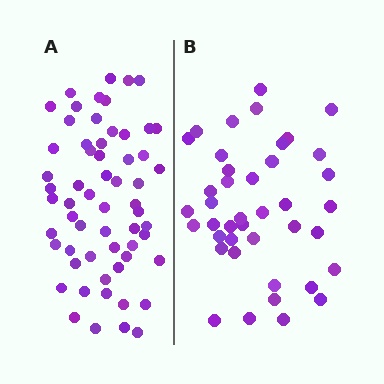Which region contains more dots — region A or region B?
Region A (the left region) has more dots.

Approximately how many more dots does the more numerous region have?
Region A has approximately 20 more dots than region B.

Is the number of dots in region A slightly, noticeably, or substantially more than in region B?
Region A has substantially more. The ratio is roughly 1.5 to 1.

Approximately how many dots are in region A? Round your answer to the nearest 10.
About 60 dots.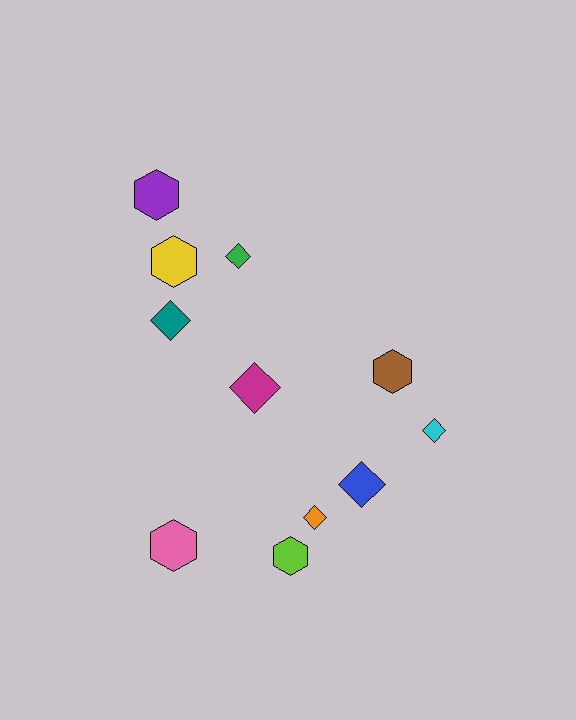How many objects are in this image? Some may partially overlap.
There are 11 objects.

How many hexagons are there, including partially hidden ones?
There are 5 hexagons.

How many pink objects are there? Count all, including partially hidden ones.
There is 1 pink object.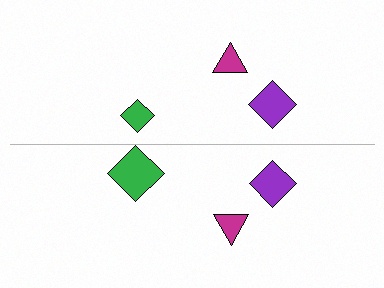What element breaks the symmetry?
The green diamond on the bottom side has a different size than its mirror counterpart.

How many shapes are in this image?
There are 6 shapes in this image.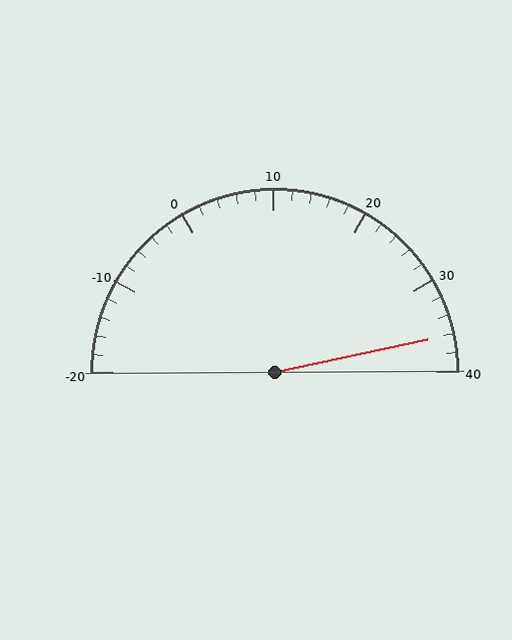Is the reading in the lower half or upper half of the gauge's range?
The reading is in the upper half of the range (-20 to 40).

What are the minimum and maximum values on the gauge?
The gauge ranges from -20 to 40.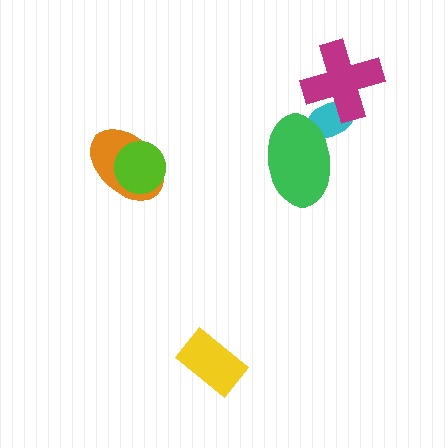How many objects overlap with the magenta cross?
1 object overlaps with the magenta cross.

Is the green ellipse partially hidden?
No, no other shape covers it.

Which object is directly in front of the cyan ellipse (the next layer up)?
The green ellipse is directly in front of the cyan ellipse.